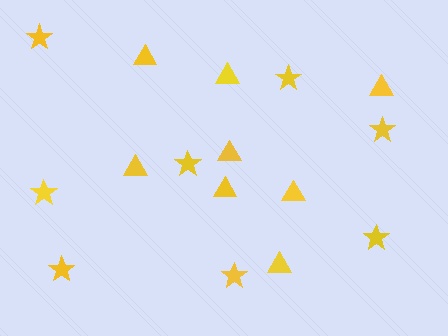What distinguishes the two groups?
There are 2 groups: one group of triangles (8) and one group of stars (8).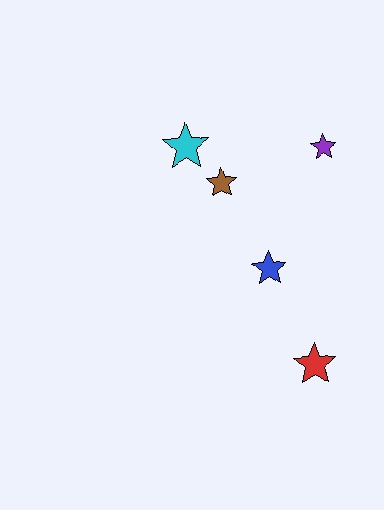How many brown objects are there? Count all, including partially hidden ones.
There is 1 brown object.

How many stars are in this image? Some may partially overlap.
There are 5 stars.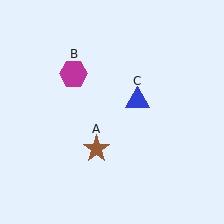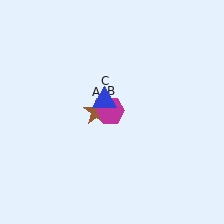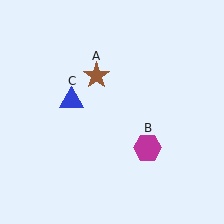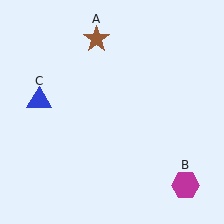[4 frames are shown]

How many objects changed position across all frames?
3 objects changed position: brown star (object A), magenta hexagon (object B), blue triangle (object C).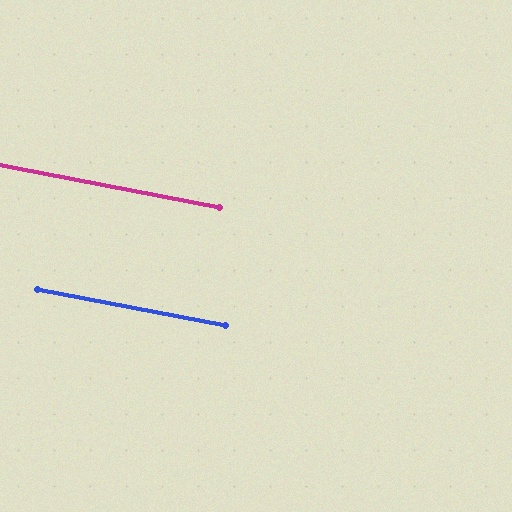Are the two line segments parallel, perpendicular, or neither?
Parallel — their directions differ by only 0.3°.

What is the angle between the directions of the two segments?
Approximately 0 degrees.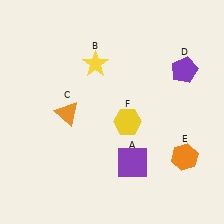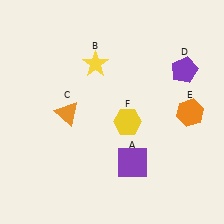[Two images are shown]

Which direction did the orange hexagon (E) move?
The orange hexagon (E) moved up.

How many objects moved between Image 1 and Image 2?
1 object moved between the two images.